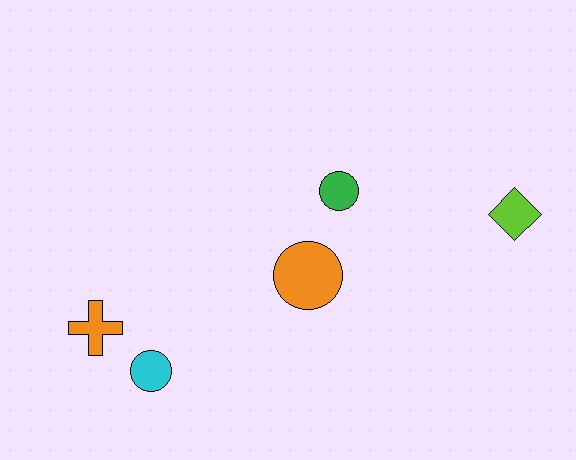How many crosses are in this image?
There is 1 cross.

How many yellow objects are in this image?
There are no yellow objects.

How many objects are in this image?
There are 5 objects.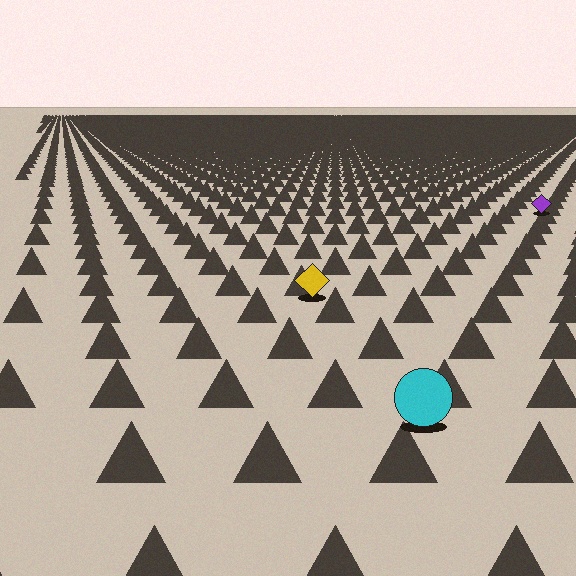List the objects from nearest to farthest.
From nearest to farthest: the cyan circle, the yellow diamond, the purple diamond.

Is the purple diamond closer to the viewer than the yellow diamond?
No. The yellow diamond is closer — you can tell from the texture gradient: the ground texture is coarser near it.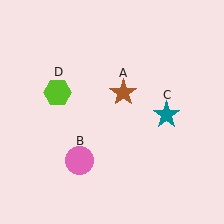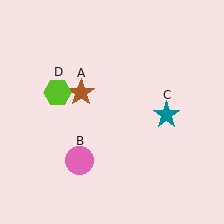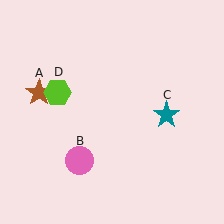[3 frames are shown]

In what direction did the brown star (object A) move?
The brown star (object A) moved left.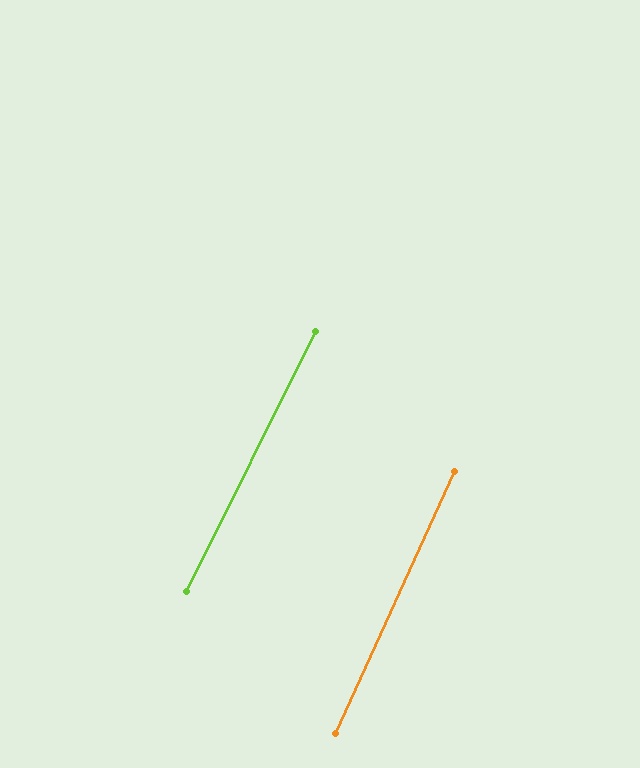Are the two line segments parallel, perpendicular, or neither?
Parallel — their directions differ by only 1.9°.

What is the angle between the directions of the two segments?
Approximately 2 degrees.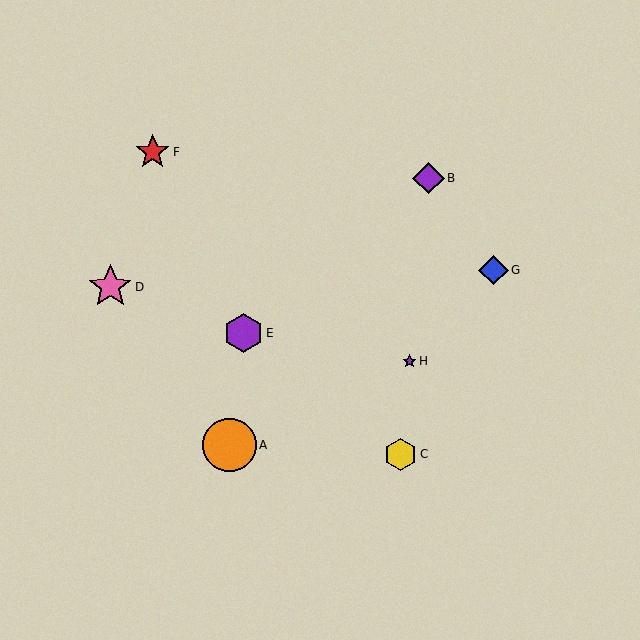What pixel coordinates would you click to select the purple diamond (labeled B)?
Click at (428, 178) to select the purple diamond B.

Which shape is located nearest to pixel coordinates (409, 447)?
The yellow hexagon (labeled C) at (401, 454) is nearest to that location.